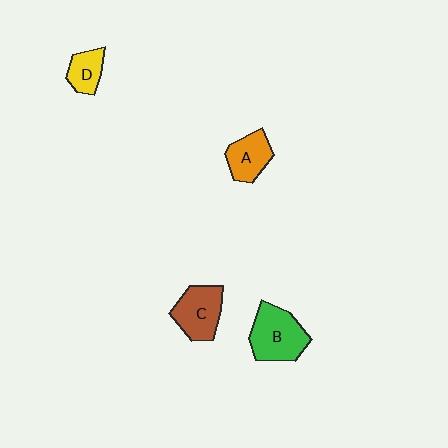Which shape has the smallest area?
Shape D (yellow).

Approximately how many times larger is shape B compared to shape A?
Approximately 1.5 times.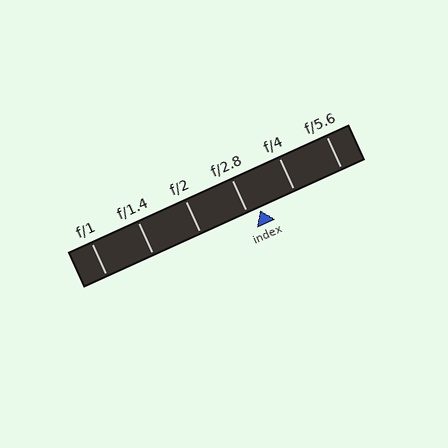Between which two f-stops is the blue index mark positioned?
The index mark is between f/2.8 and f/4.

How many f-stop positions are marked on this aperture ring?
There are 6 f-stop positions marked.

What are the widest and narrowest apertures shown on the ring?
The widest aperture shown is f/1 and the narrowest is f/5.6.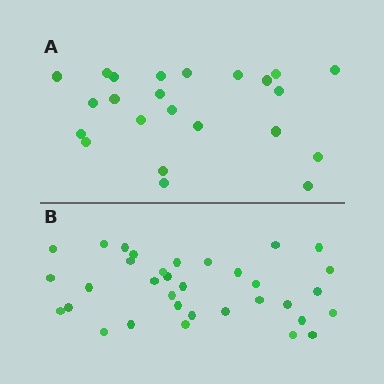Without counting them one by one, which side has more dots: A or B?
Region B (the bottom region) has more dots.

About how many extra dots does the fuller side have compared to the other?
Region B has roughly 12 or so more dots than region A.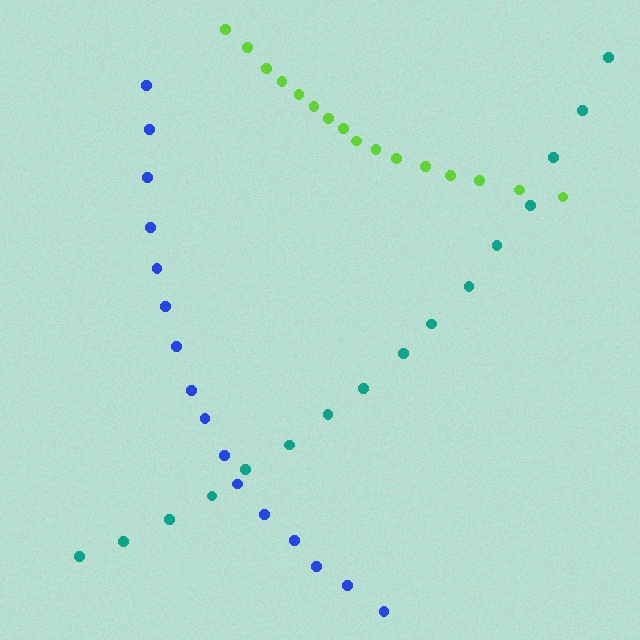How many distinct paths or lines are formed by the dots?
There are 3 distinct paths.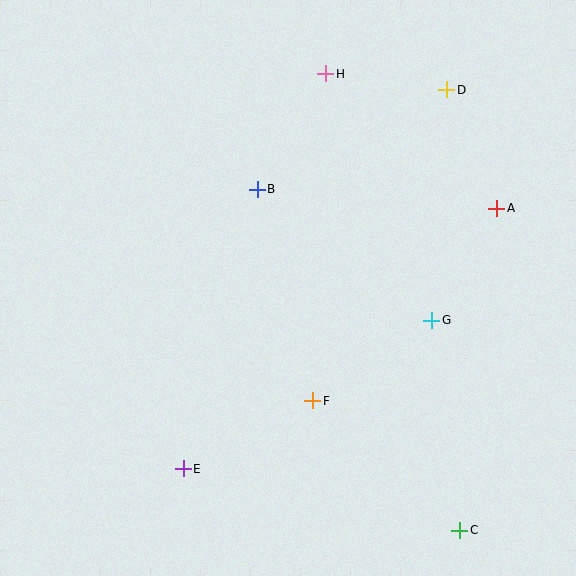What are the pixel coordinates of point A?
Point A is at (497, 208).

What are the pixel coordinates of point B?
Point B is at (257, 189).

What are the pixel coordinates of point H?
Point H is at (326, 74).